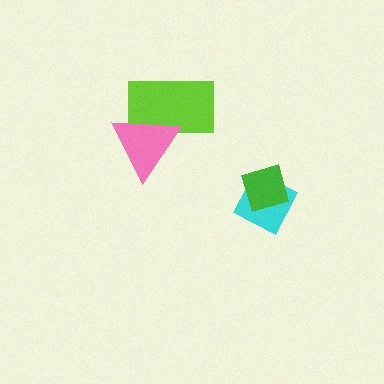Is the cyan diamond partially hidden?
Yes, it is partially covered by another shape.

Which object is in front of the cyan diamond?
The green diamond is in front of the cyan diamond.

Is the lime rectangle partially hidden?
Yes, it is partially covered by another shape.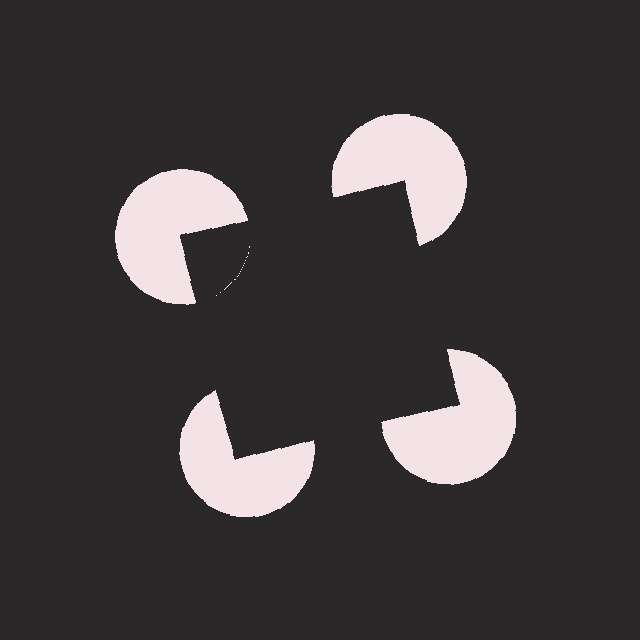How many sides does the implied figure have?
4 sides.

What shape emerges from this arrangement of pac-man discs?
An illusory square — its edges are inferred from the aligned wedge cuts in the pac-man discs, not physically drawn.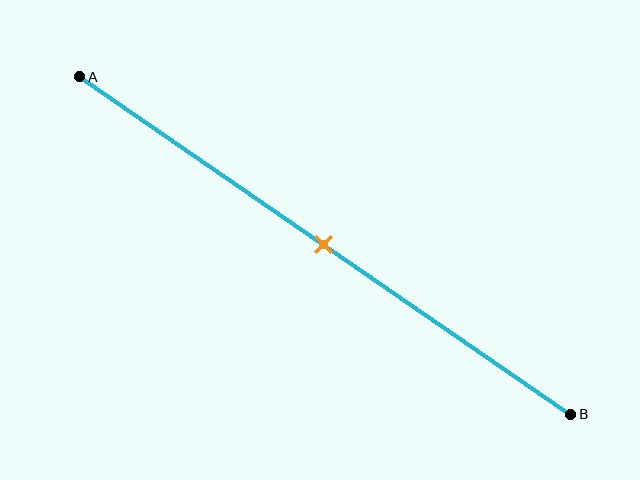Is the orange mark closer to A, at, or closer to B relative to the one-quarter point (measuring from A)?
The orange mark is closer to point B than the one-quarter point of segment AB.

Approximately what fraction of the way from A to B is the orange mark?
The orange mark is approximately 50% of the way from A to B.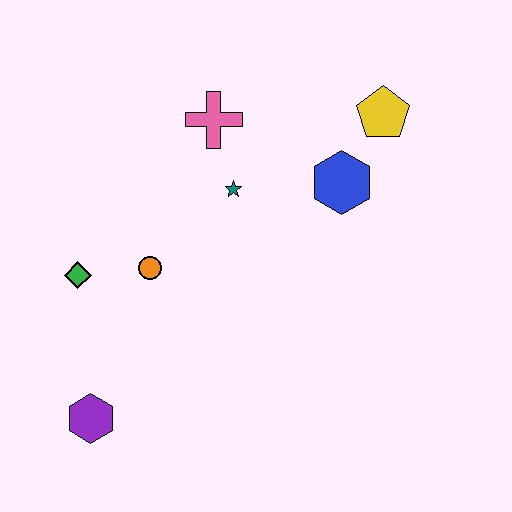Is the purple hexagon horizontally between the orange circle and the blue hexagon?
No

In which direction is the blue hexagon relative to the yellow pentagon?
The blue hexagon is below the yellow pentagon.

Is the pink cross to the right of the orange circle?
Yes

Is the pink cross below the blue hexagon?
No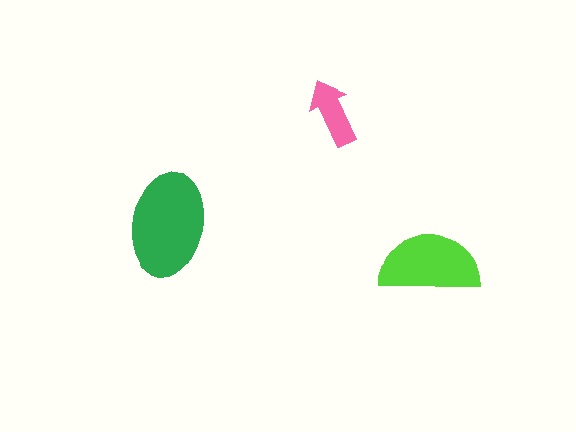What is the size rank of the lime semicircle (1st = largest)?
2nd.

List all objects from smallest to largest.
The pink arrow, the lime semicircle, the green ellipse.